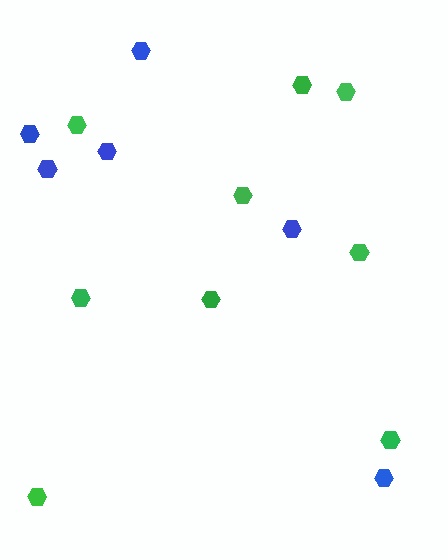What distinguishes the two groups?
There are 2 groups: one group of green hexagons (9) and one group of blue hexagons (6).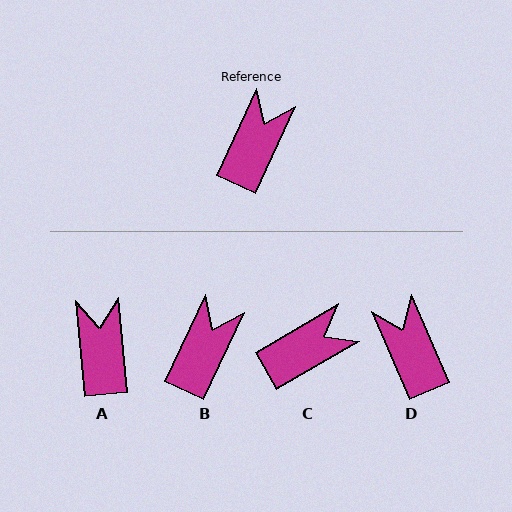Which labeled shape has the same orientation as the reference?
B.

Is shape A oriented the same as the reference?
No, it is off by about 30 degrees.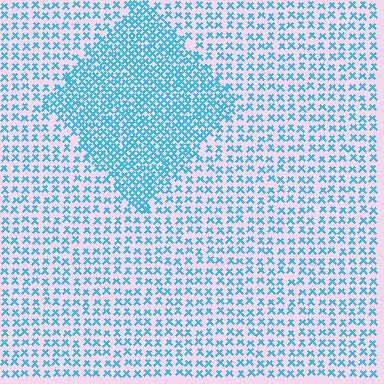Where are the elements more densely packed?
The elements are more densely packed inside the diamond boundary.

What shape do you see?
I see a diamond.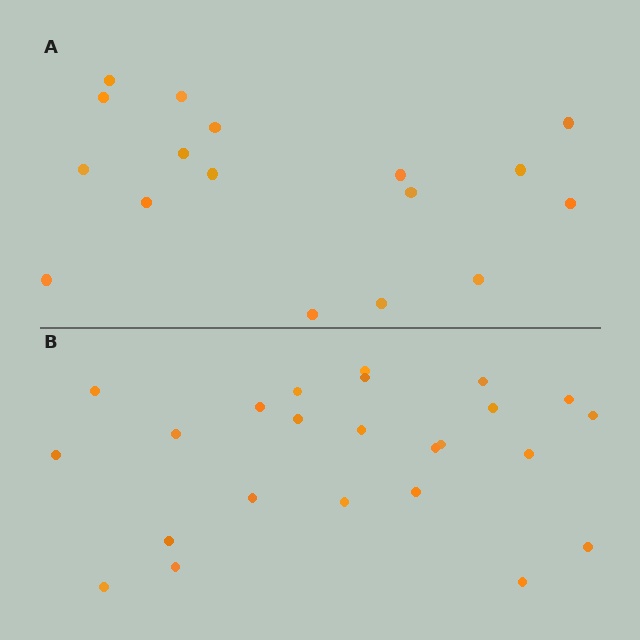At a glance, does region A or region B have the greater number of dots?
Region B (the bottom region) has more dots.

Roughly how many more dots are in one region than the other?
Region B has roughly 8 or so more dots than region A.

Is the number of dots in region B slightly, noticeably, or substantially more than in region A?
Region B has noticeably more, but not dramatically so. The ratio is roughly 1.4 to 1.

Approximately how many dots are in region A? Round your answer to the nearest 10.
About 20 dots. (The exact count is 17, which rounds to 20.)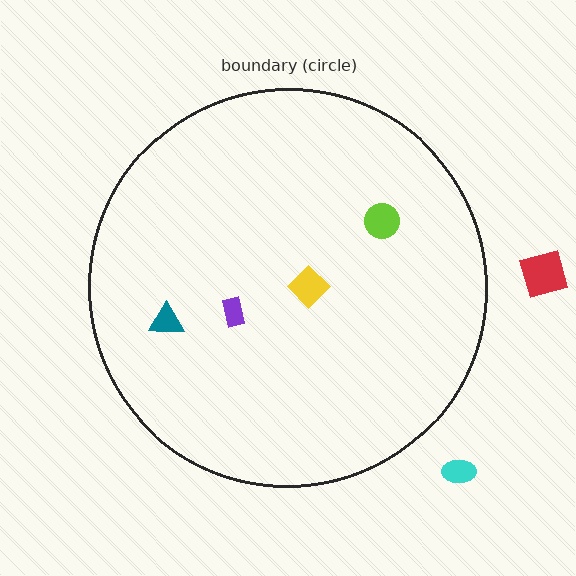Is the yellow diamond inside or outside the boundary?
Inside.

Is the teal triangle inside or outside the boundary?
Inside.